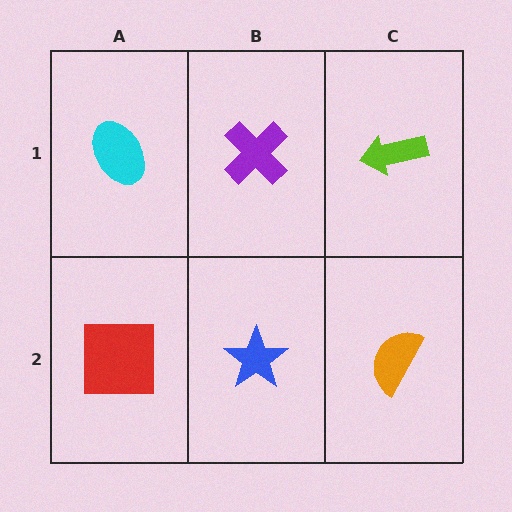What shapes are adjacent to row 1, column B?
A blue star (row 2, column B), a cyan ellipse (row 1, column A), a lime arrow (row 1, column C).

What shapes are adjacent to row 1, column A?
A red square (row 2, column A), a purple cross (row 1, column B).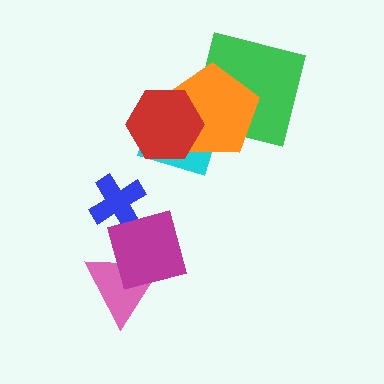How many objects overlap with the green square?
1 object overlaps with the green square.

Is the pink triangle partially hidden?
Yes, it is partially covered by another shape.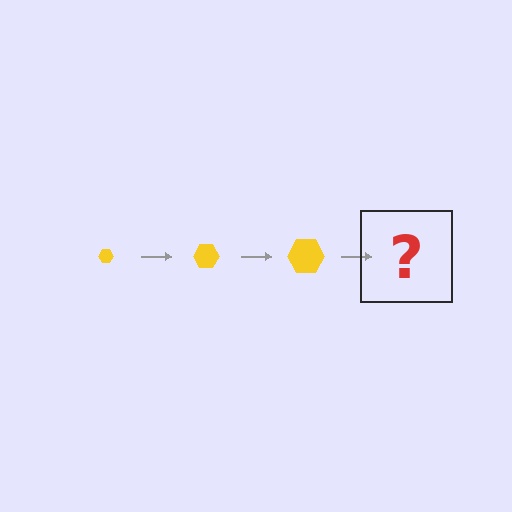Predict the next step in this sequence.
The next step is a yellow hexagon, larger than the previous one.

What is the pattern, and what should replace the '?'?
The pattern is that the hexagon gets progressively larger each step. The '?' should be a yellow hexagon, larger than the previous one.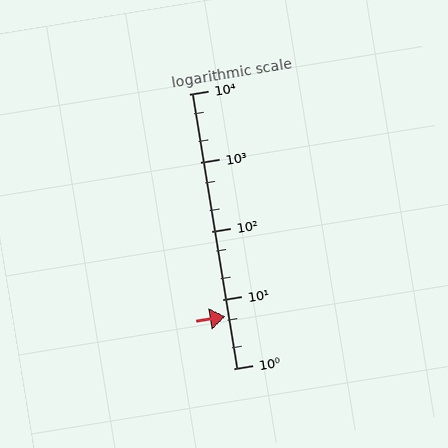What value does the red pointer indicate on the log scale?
The pointer indicates approximately 5.7.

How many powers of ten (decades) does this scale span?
The scale spans 4 decades, from 1 to 10000.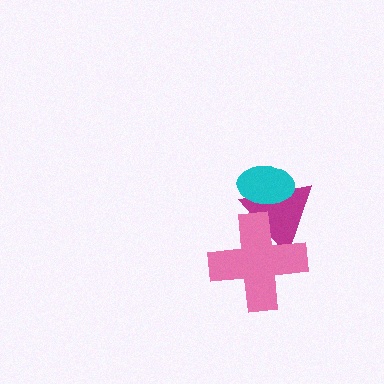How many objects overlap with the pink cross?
1 object overlaps with the pink cross.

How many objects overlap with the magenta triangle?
2 objects overlap with the magenta triangle.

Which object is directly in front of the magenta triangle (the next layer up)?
The cyan ellipse is directly in front of the magenta triangle.